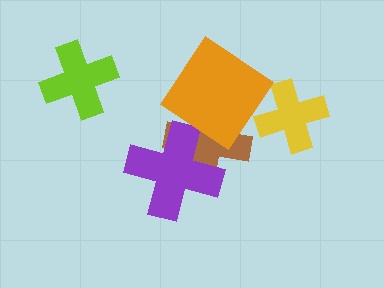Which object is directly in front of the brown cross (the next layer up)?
The purple cross is directly in front of the brown cross.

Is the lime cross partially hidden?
No, no other shape covers it.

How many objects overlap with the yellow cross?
0 objects overlap with the yellow cross.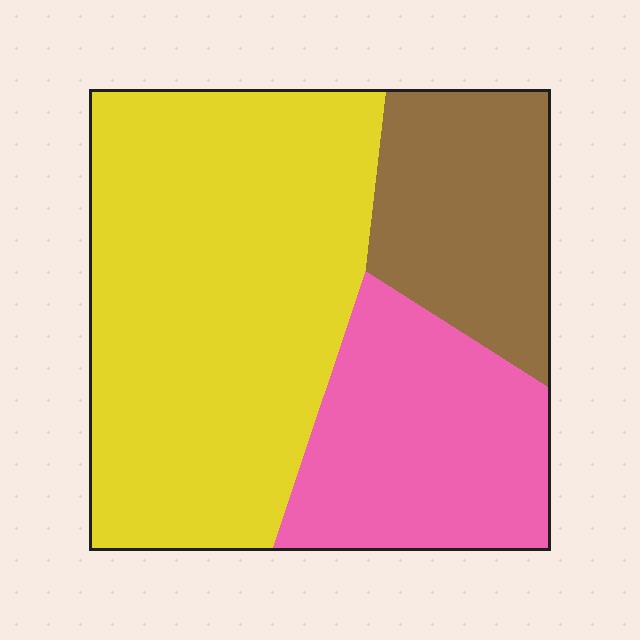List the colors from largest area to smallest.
From largest to smallest: yellow, pink, brown.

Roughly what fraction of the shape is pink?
Pink takes up about one quarter (1/4) of the shape.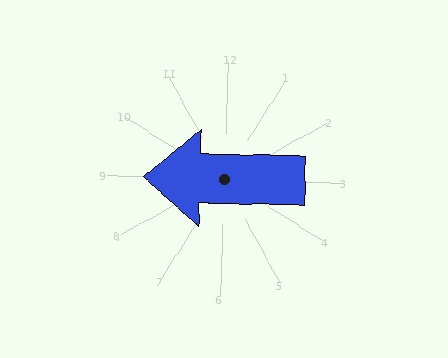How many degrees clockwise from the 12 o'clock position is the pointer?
Approximately 269 degrees.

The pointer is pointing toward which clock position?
Roughly 9 o'clock.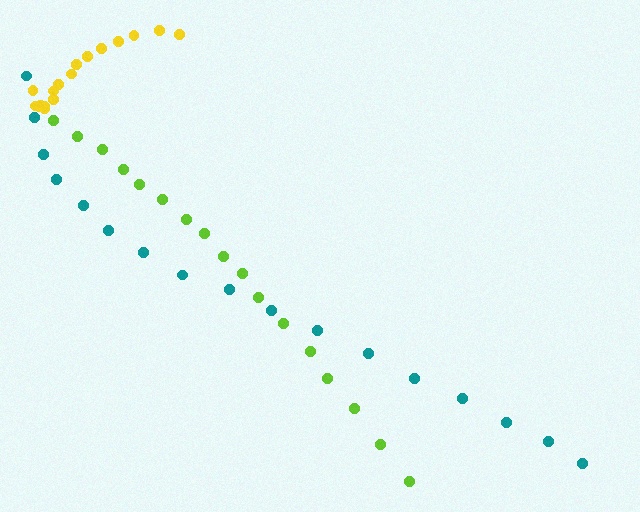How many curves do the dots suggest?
There are 3 distinct paths.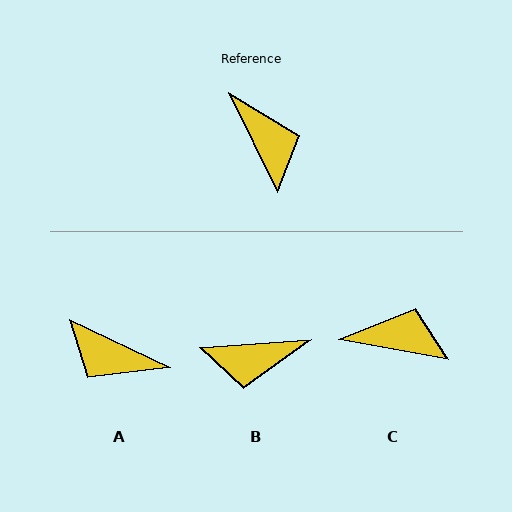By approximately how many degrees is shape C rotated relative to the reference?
Approximately 54 degrees counter-clockwise.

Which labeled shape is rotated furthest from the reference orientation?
A, about 142 degrees away.